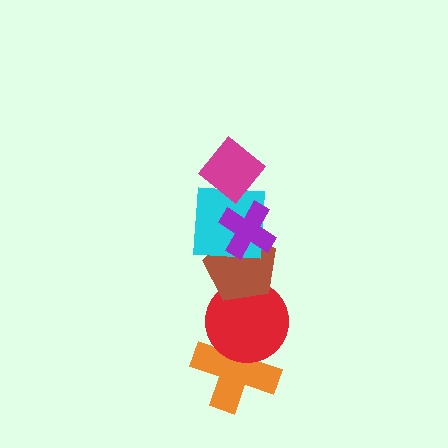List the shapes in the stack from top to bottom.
From top to bottom: the magenta diamond, the purple cross, the cyan square, the brown pentagon, the red circle, the orange cross.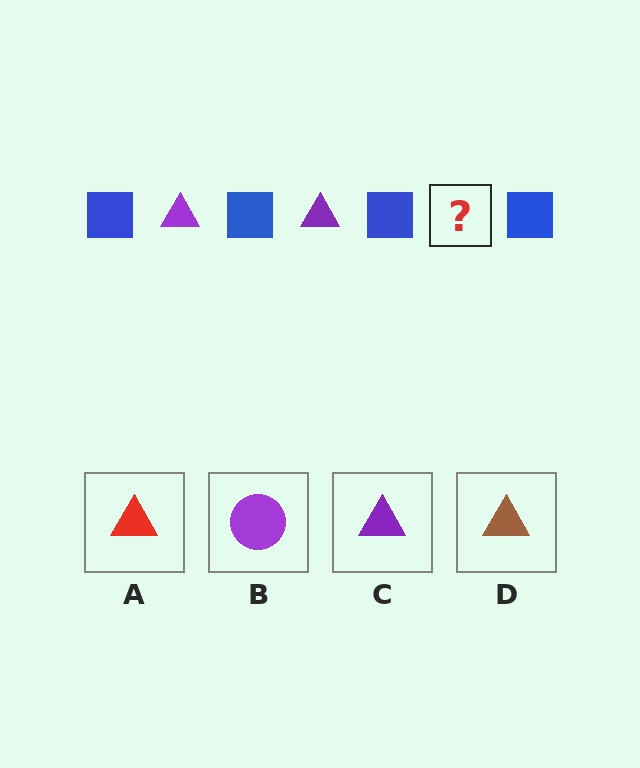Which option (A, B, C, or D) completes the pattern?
C.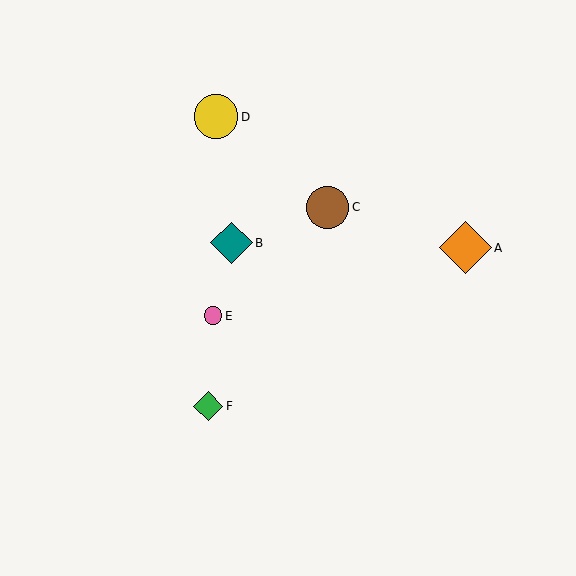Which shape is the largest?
The orange diamond (labeled A) is the largest.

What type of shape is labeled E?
Shape E is a pink circle.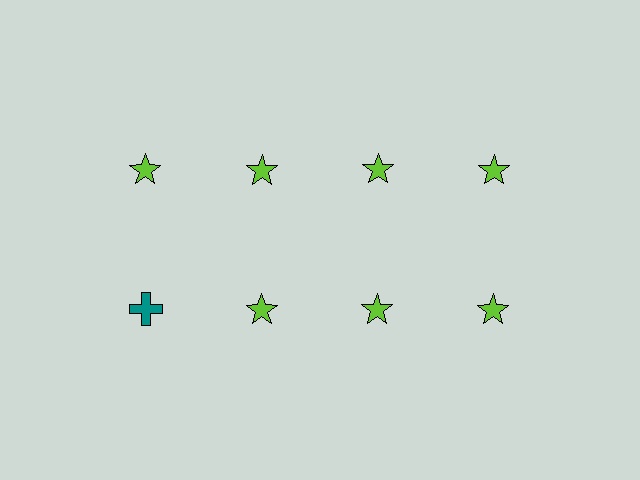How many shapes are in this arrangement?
There are 8 shapes arranged in a grid pattern.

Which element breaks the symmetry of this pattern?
The teal cross in the second row, leftmost column breaks the symmetry. All other shapes are lime stars.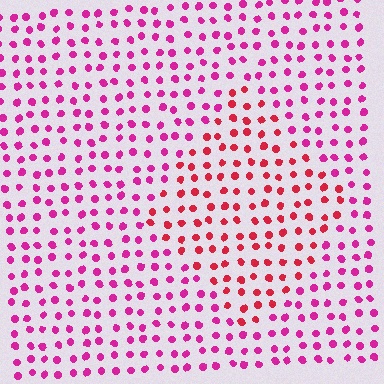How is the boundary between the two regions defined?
The boundary is defined purely by a slight shift in hue (about 31 degrees). Spacing, size, and orientation are identical on both sides.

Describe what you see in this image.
The image is filled with small magenta elements in a uniform arrangement. A diamond-shaped region is visible where the elements are tinted to a slightly different hue, forming a subtle color boundary.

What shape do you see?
I see a diamond.